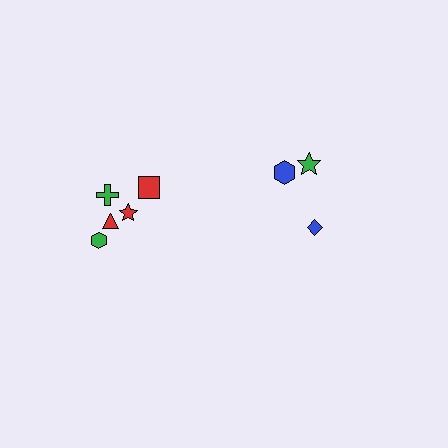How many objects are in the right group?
There are 3 objects.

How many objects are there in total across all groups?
There are 8 objects.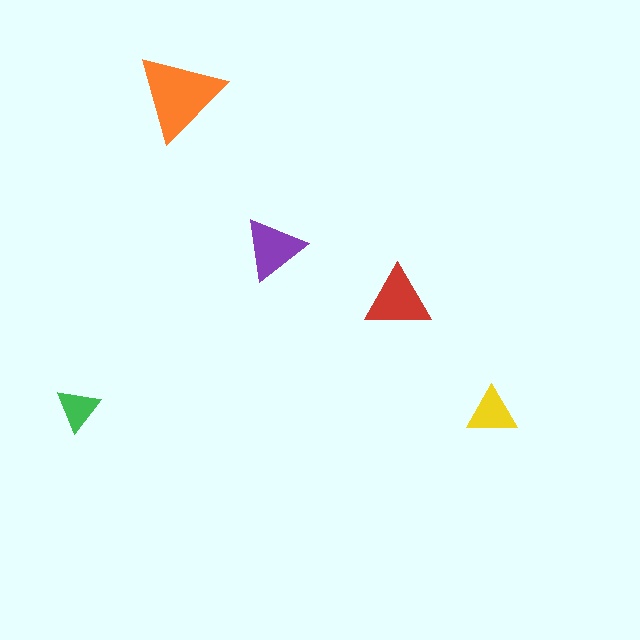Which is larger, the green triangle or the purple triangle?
The purple one.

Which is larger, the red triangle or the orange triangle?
The orange one.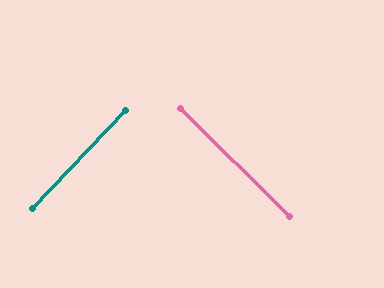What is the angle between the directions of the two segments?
Approximately 89 degrees.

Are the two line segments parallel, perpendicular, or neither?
Perpendicular — they meet at approximately 89°.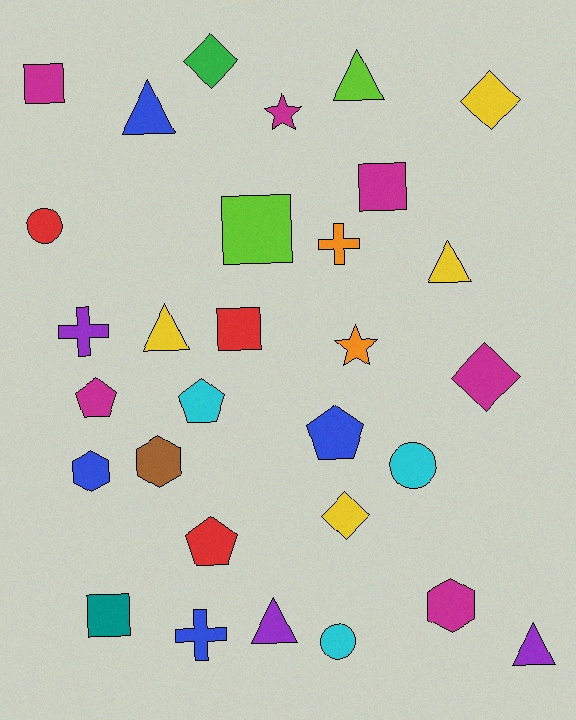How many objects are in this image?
There are 30 objects.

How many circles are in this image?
There are 3 circles.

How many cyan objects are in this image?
There are 3 cyan objects.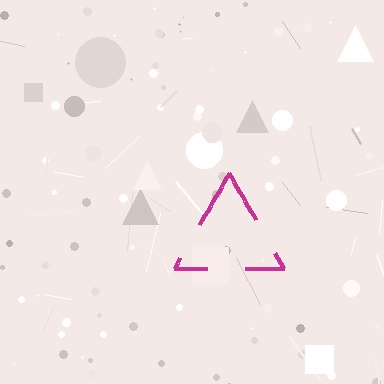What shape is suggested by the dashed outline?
The dashed outline suggests a triangle.